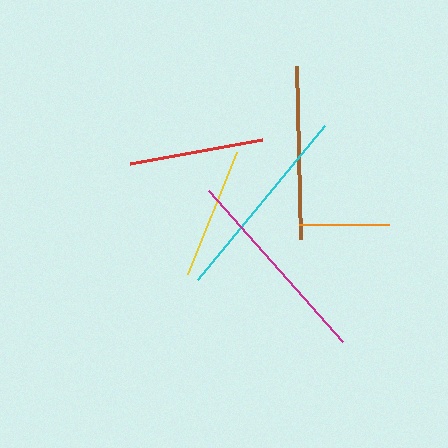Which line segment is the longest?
The magenta line is the longest at approximately 202 pixels.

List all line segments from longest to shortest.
From longest to shortest: magenta, cyan, brown, red, yellow, orange.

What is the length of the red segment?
The red segment is approximately 135 pixels long.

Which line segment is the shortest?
The orange line is the shortest at approximately 90 pixels.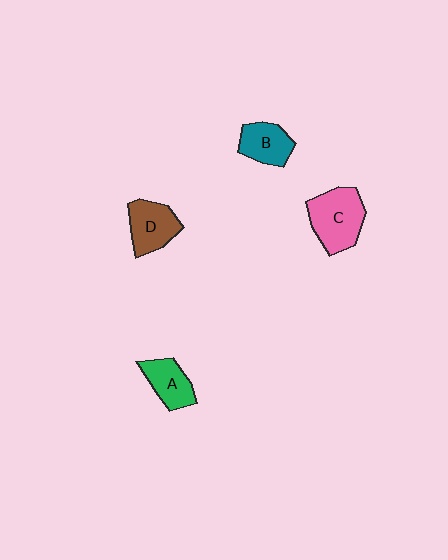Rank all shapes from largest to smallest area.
From largest to smallest: C (pink), D (brown), B (teal), A (green).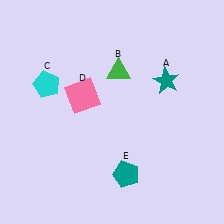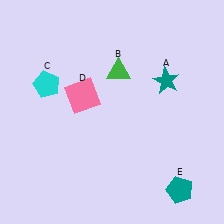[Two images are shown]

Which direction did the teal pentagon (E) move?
The teal pentagon (E) moved right.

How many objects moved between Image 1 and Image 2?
1 object moved between the two images.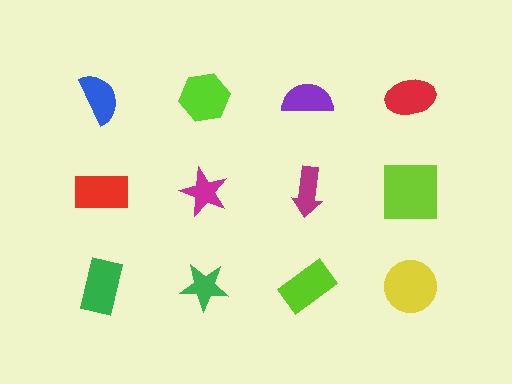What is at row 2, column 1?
A red rectangle.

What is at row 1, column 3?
A purple semicircle.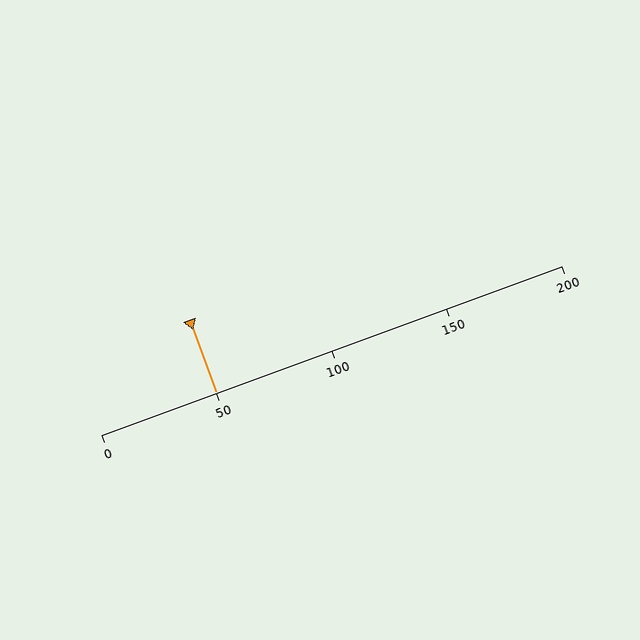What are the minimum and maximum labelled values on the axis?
The axis runs from 0 to 200.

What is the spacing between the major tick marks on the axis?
The major ticks are spaced 50 apart.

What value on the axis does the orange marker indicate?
The marker indicates approximately 50.